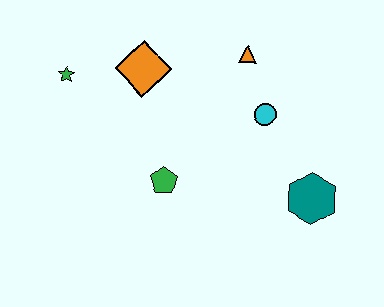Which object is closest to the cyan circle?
The orange triangle is closest to the cyan circle.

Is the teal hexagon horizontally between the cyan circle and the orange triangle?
No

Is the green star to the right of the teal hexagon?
No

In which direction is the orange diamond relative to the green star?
The orange diamond is to the right of the green star.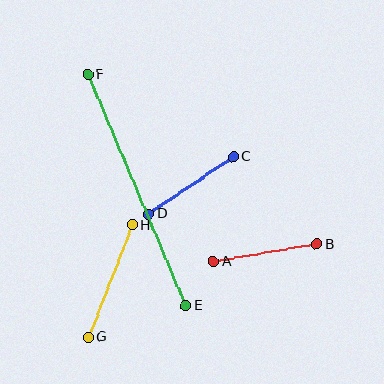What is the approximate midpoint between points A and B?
The midpoint is at approximately (265, 253) pixels.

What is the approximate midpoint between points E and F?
The midpoint is at approximately (137, 190) pixels.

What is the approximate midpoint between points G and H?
The midpoint is at approximately (110, 281) pixels.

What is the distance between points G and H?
The distance is approximately 120 pixels.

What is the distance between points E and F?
The distance is approximately 251 pixels.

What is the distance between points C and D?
The distance is approximately 102 pixels.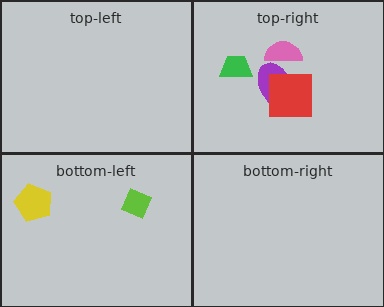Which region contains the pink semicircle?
The top-right region.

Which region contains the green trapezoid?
The top-right region.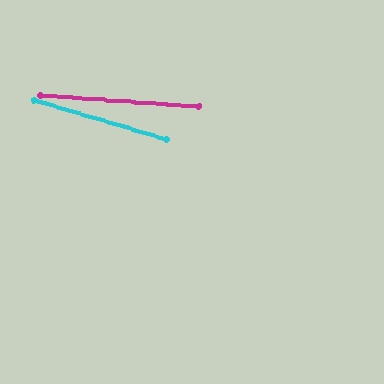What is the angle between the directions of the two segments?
Approximately 12 degrees.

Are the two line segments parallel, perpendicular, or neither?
Neither parallel nor perpendicular — they differ by about 12°.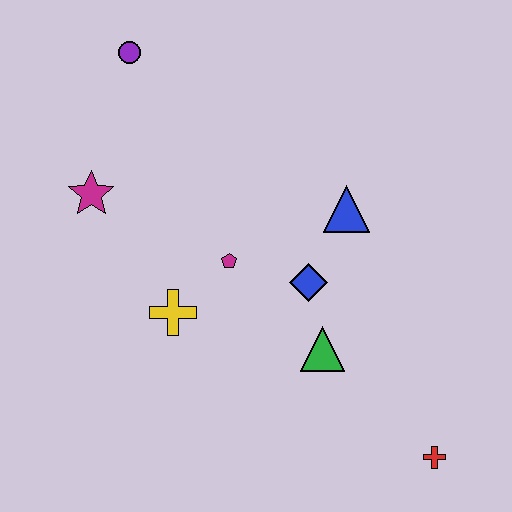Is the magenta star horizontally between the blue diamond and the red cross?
No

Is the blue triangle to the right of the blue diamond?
Yes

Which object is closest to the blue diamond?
The green triangle is closest to the blue diamond.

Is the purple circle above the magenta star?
Yes